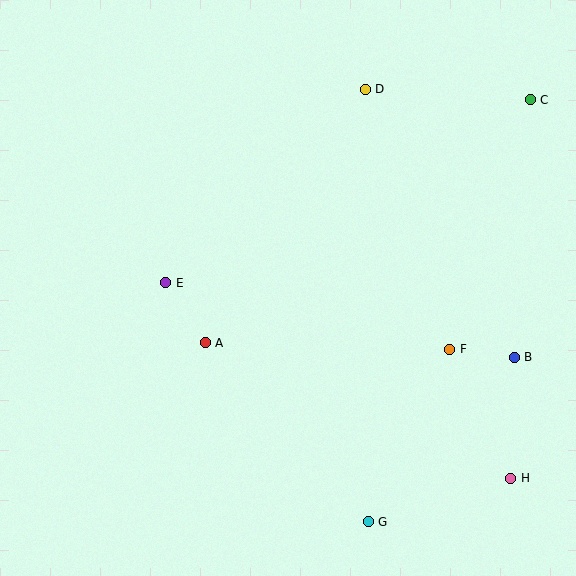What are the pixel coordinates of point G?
Point G is at (368, 522).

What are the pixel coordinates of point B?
Point B is at (514, 357).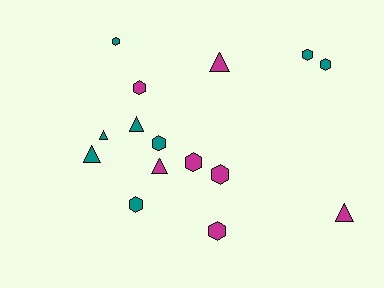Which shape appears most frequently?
Hexagon, with 9 objects.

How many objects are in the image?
There are 15 objects.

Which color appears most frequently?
Teal, with 8 objects.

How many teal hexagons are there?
There are 5 teal hexagons.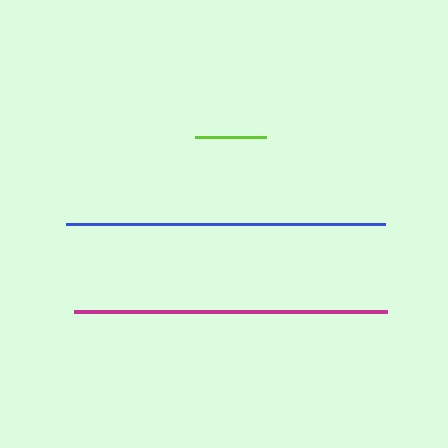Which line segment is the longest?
The blue line is the longest at approximately 319 pixels.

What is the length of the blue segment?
The blue segment is approximately 319 pixels long.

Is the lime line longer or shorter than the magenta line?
The magenta line is longer than the lime line.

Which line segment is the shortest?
The lime line is the shortest at approximately 71 pixels.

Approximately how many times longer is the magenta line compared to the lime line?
The magenta line is approximately 4.4 times the length of the lime line.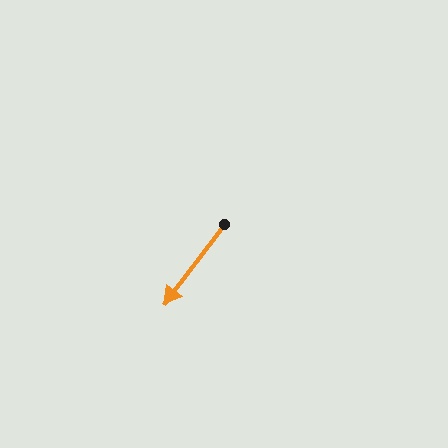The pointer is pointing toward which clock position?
Roughly 7 o'clock.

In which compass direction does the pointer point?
Southwest.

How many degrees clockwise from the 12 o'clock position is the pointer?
Approximately 217 degrees.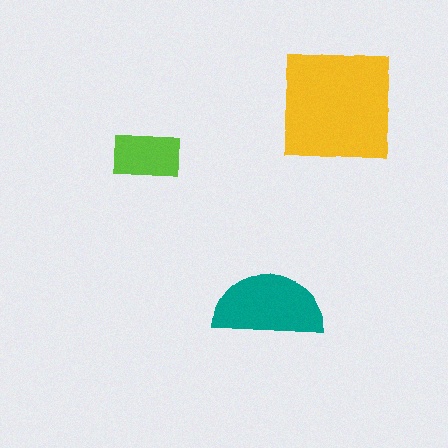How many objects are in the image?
There are 3 objects in the image.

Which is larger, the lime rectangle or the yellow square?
The yellow square.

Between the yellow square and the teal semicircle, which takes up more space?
The yellow square.